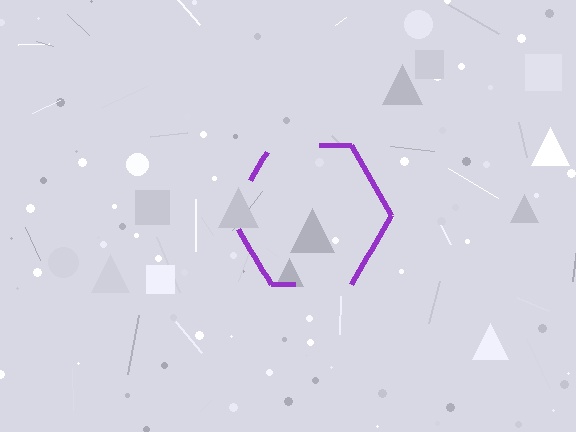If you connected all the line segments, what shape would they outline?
They would outline a hexagon.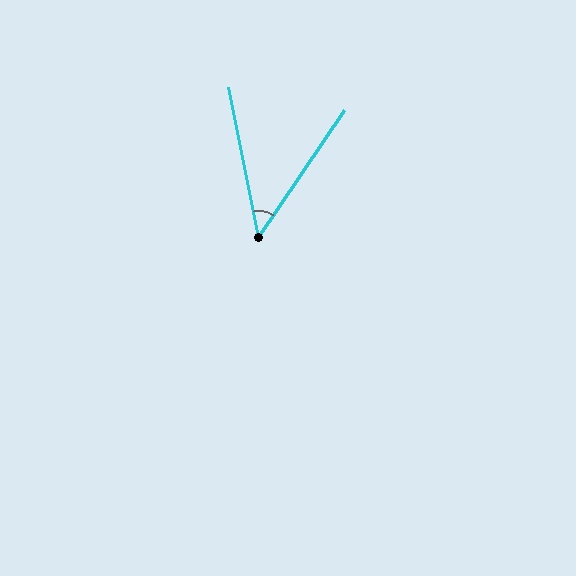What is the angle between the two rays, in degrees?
Approximately 45 degrees.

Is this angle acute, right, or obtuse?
It is acute.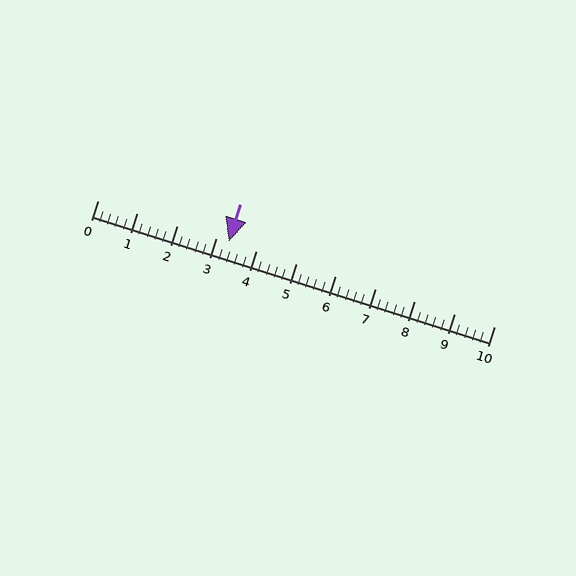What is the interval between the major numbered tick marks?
The major tick marks are spaced 1 units apart.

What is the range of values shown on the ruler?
The ruler shows values from 0 to 10.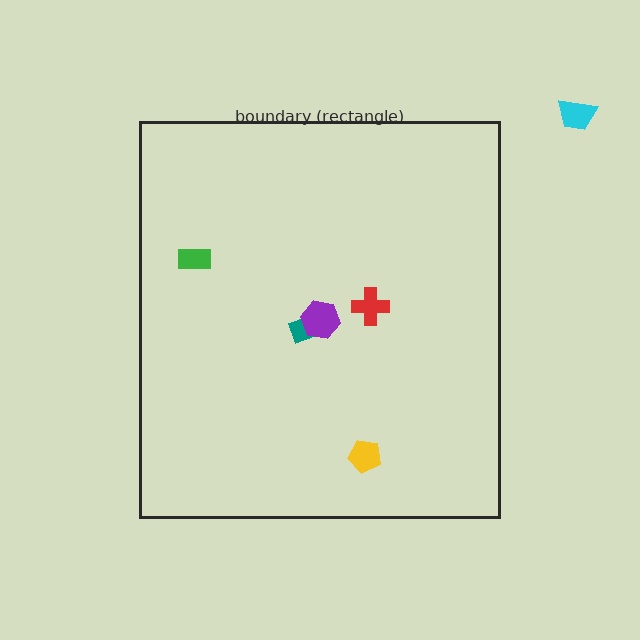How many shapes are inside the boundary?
5 inside, 1 outside.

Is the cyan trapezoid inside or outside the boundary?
Outside.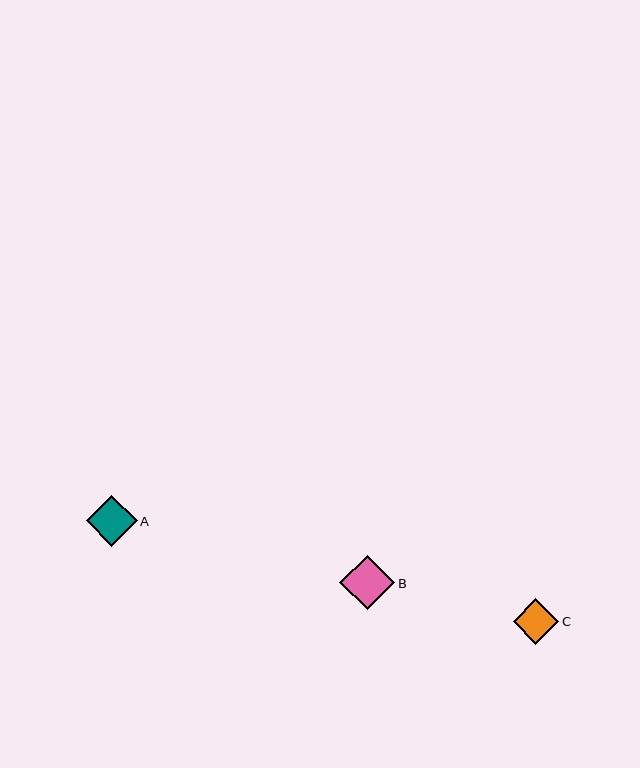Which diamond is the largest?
Diamond B is the largest with a size of approximately 55 pixels.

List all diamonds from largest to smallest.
From largest to smallest: B, A, C.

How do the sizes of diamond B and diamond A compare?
Diamond B and diamond A are approximately the same size.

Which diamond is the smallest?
Diamond C is the smallest with a size of approximately 46 pixels.